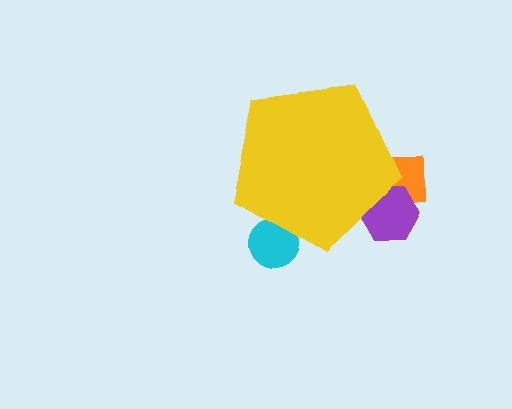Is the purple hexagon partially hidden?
Yes, the purple hexagon is partially hidden behind the yellow pentagon.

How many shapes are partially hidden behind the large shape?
3 shapes are partially hidden.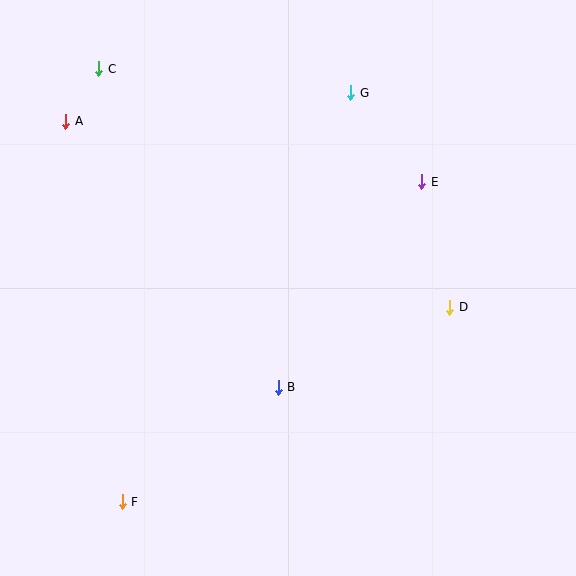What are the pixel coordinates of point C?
Point C is at (99, 69).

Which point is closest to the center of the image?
Point B at (278, 387) is closest to the center.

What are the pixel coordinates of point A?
Point A is at (66, 121).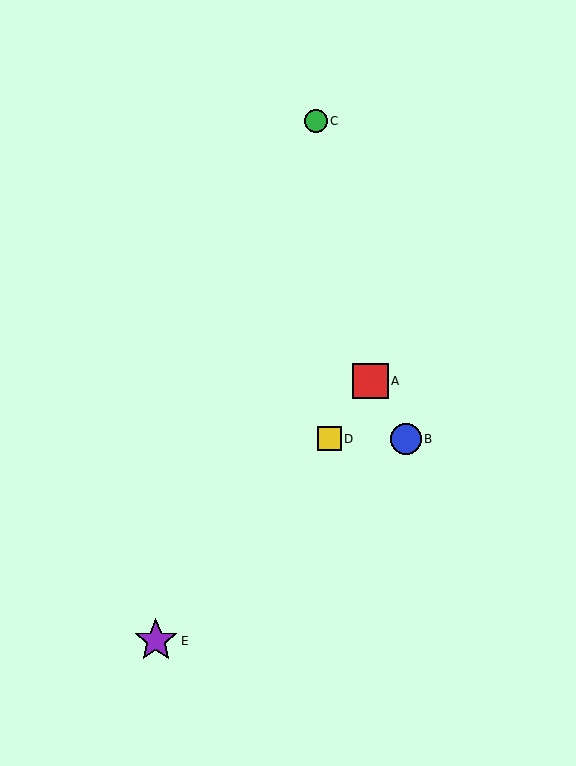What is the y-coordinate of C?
Object C is at y≈121.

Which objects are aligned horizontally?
Objects B, D are aligned horizontally.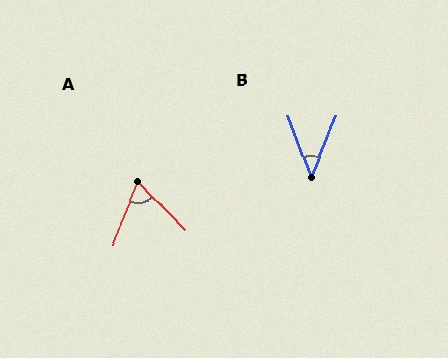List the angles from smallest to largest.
B (43°), A (66°).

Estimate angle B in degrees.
Approximately 43 degrees.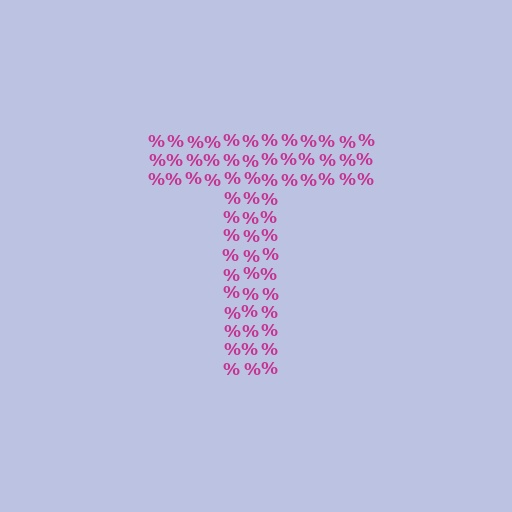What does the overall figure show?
The overall figure shows the letter T.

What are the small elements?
The small elements are percent signs.